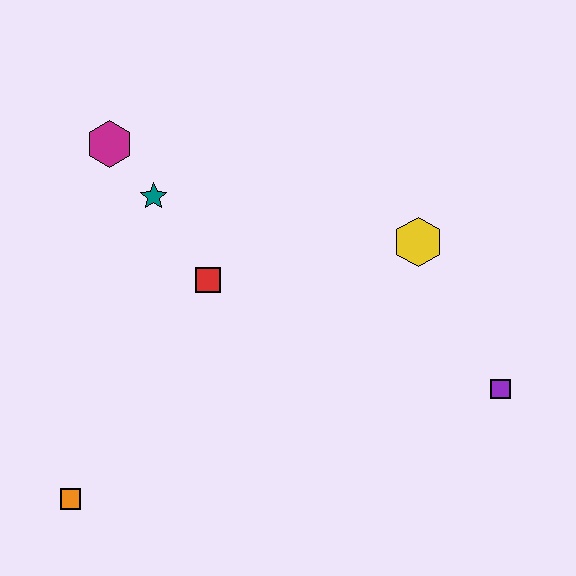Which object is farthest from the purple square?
The magenta hexagon is farthest from the purple square.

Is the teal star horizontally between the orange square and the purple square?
Yes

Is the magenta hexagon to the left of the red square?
Yes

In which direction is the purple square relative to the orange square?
The purple square is to the right of the orange square.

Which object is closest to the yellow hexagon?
The purple square is closest to the yellow hexagon.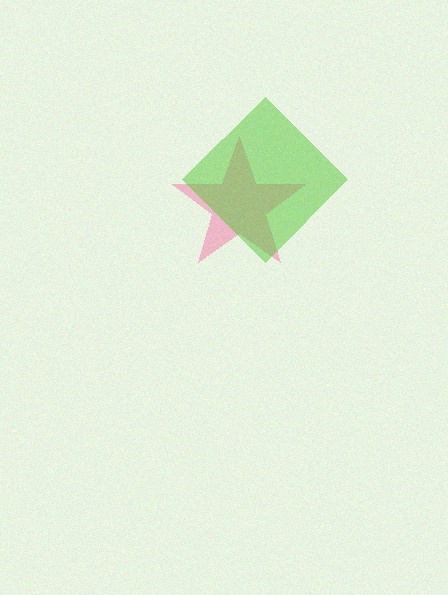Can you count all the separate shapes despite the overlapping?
Yes, there are 2 separate shapes.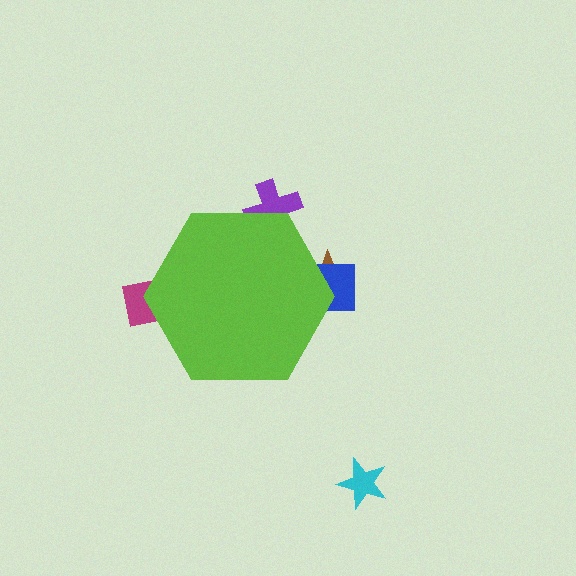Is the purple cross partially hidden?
Yes, the purple cross is partially hidden behind the lime hexagon.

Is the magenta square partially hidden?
Yes, the magenta square is partially hidden behind the lime hexagon.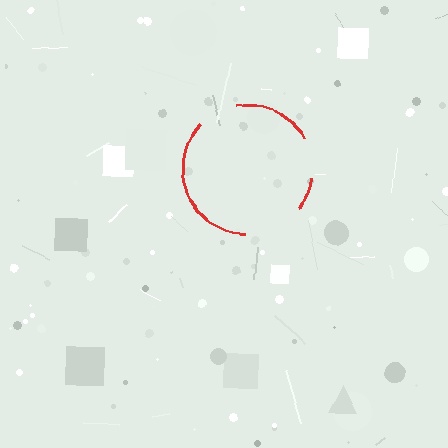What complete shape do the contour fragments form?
The contour fragments form a circle.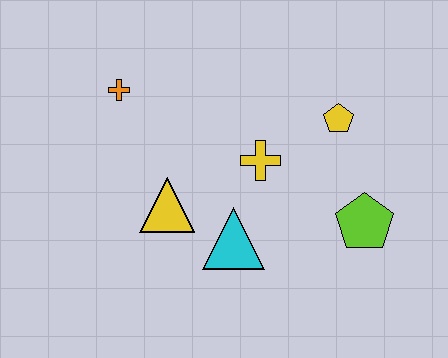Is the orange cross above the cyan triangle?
Yes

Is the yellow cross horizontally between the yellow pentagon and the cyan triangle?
Yes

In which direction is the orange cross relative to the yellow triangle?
The orange cross is above the yellow triangle.